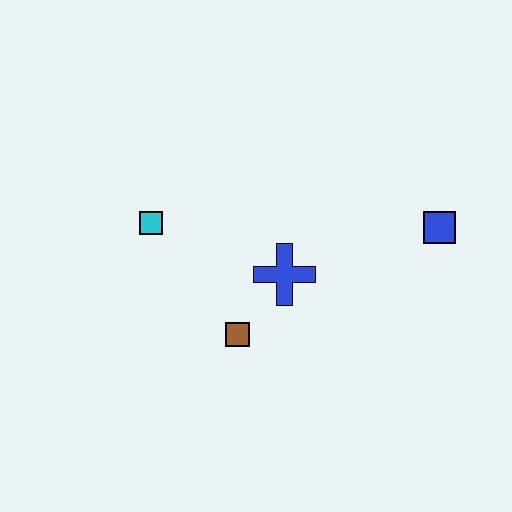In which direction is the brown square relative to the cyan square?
The brown square is below the cyan square.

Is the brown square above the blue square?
No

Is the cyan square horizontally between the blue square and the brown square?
No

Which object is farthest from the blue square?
The cyan square is farthest from the blue square.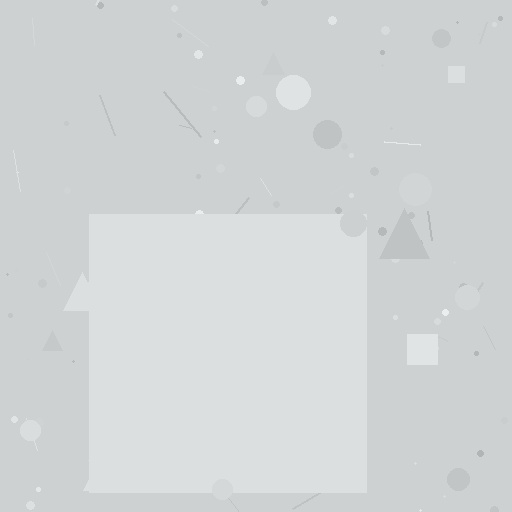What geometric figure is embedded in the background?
A square is embedded in the background.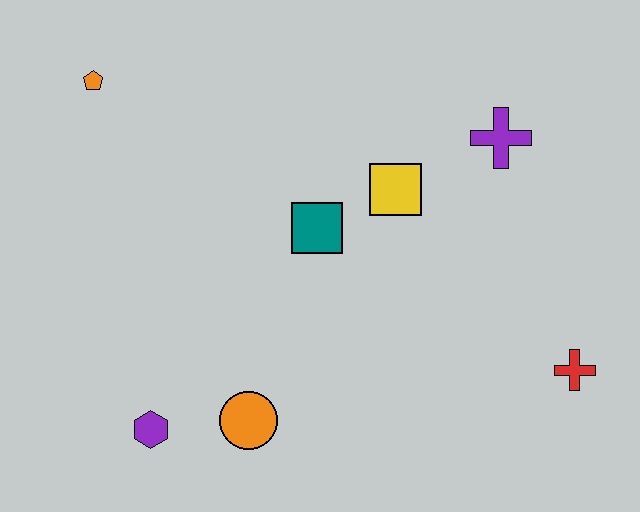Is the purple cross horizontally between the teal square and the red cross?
Yes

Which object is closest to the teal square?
The yellow square is closest to the teal square.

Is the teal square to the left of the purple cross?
Yes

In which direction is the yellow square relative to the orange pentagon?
The yellow square is to the right of the orange pentagon.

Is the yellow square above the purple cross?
No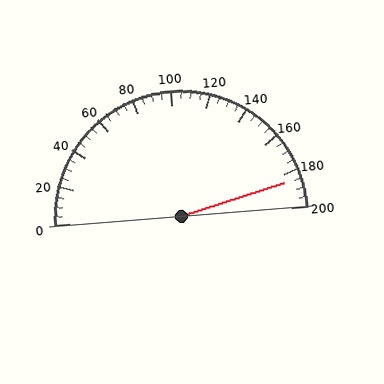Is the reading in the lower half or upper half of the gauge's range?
The reading is in the upper half of the range (0 to 200).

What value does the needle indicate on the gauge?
The needle indicates approximately 185.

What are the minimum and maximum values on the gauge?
The gauge ranges from 0 to 200.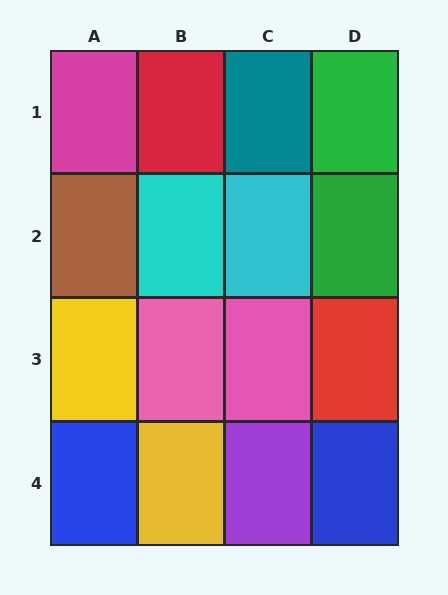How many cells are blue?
2 cells are blue.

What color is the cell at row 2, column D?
Green.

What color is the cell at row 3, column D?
Red.